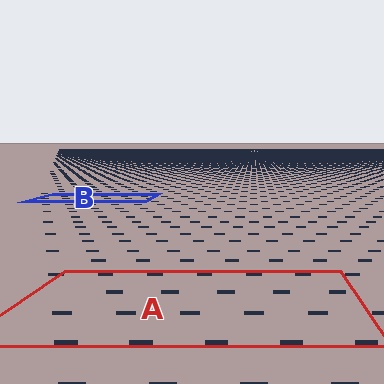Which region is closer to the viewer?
Region A is closer. The texture elements there are larger and more spread out.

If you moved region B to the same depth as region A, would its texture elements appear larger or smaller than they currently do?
They would appear larger. At a closer depth, the same texture elements are projected at a bigger on-screen size.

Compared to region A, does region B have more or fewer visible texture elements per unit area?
Region B has more texture elements per unit area — they are packed more densely because it is farther away.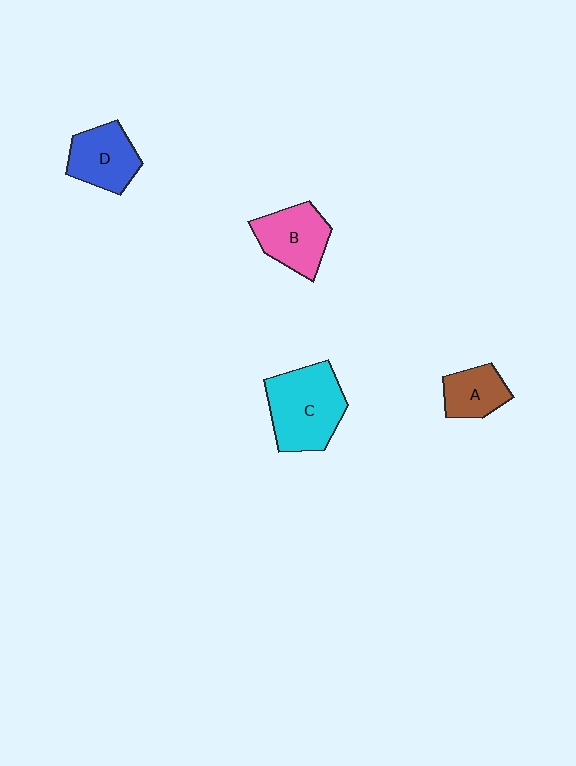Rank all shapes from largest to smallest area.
From largest to smallest: C (cyan), B (pink), D (blue), A (brown).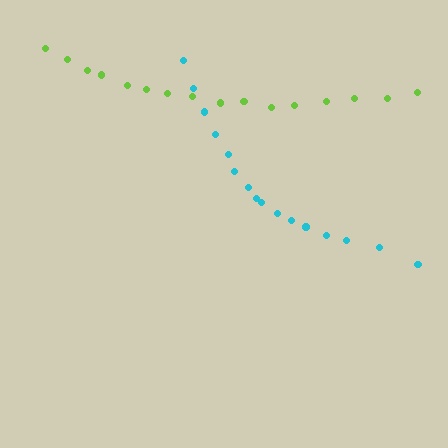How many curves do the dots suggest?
There are 2 distinct paths.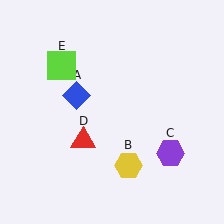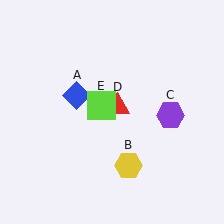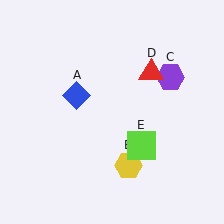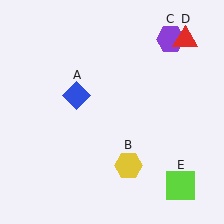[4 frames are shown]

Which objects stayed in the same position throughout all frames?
Blue diamond (object A) and yellow hexagon (object B) remained stationary.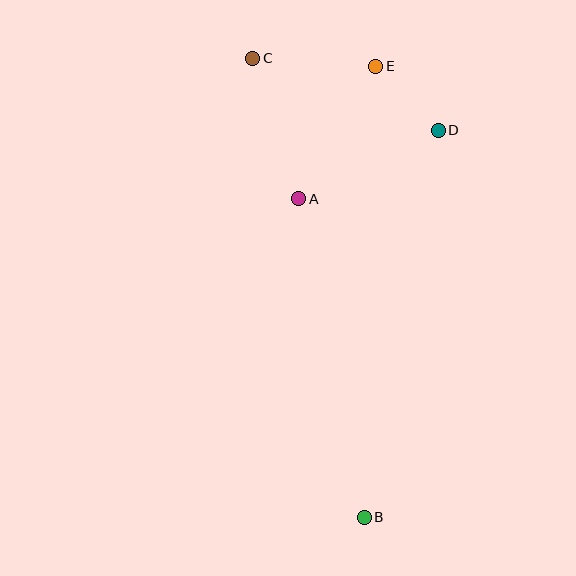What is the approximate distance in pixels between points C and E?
The distance between C and E is approximately 123 pixels.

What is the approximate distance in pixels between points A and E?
The distance between A and E is approximately 153 pixels.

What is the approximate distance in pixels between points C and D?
The distance between C and D is approximately 199 pixels.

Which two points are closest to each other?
Points D and E are closest to each other.